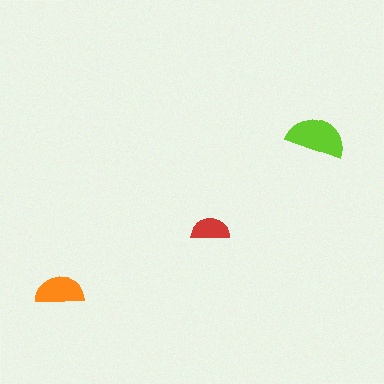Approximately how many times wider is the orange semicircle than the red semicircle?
About 1.5 times wider.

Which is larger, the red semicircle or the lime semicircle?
The lime one.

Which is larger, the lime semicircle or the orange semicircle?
The lime one.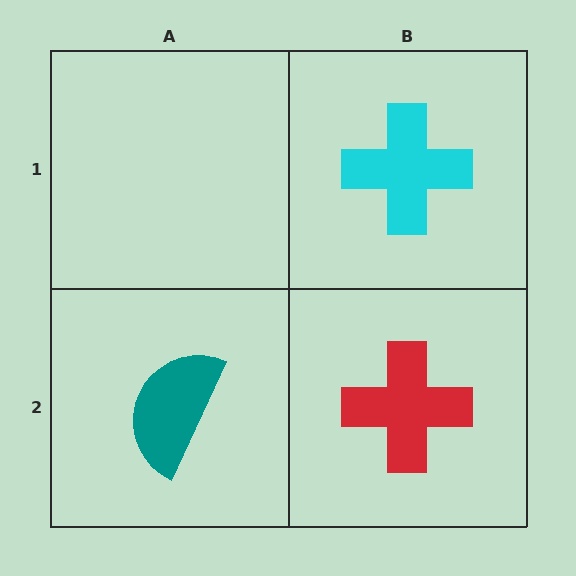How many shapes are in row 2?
2 shapes.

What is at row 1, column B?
A cyan cross.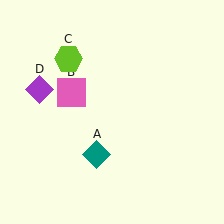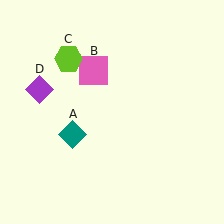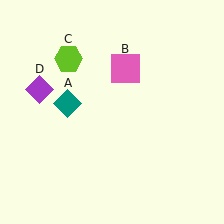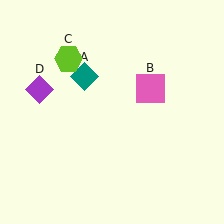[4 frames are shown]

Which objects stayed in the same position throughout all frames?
Lime hexagon (object C) and purple diamond (object D) remained stationary.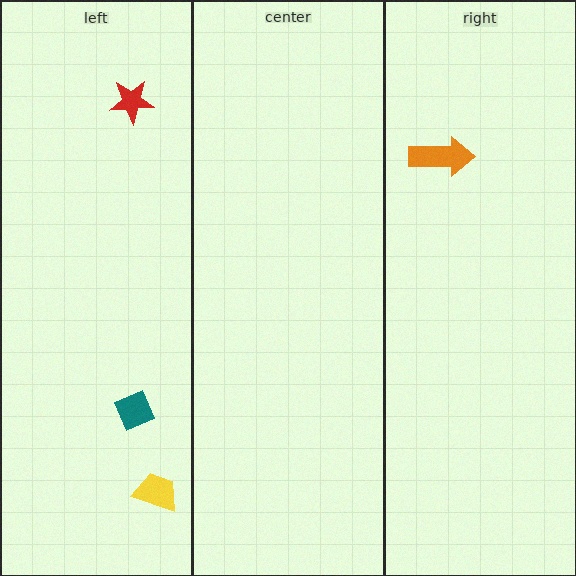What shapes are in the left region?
The red star, the yellow trapezoid, the teal diamond.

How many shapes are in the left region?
3.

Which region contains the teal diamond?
The left region.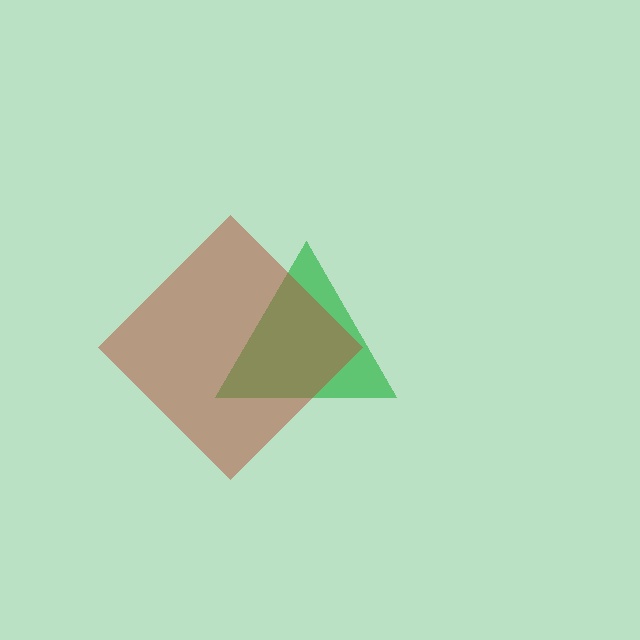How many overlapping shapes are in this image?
There are 2 overlapping shapes in the image.